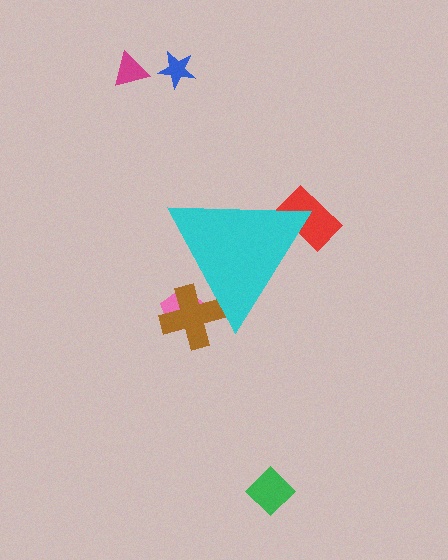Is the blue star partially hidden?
No, the blue star is fully visible.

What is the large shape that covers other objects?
A cyan triangle.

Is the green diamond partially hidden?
No, the green diamond is fully visible.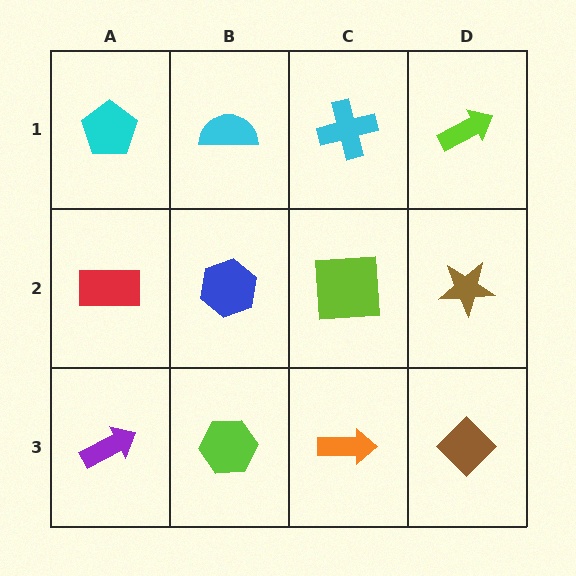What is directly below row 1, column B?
A blue hexagon.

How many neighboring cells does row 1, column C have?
3.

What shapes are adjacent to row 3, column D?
A brown star (row 2, column D), an orange arrow (row 3, column C).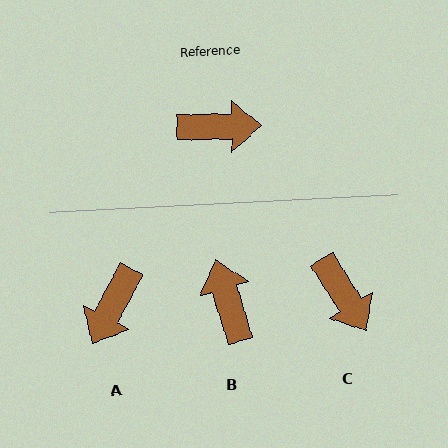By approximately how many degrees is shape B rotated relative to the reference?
Approximately 106 degrees counter-clockwise.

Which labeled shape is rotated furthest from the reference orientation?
A, about 119 degrees away.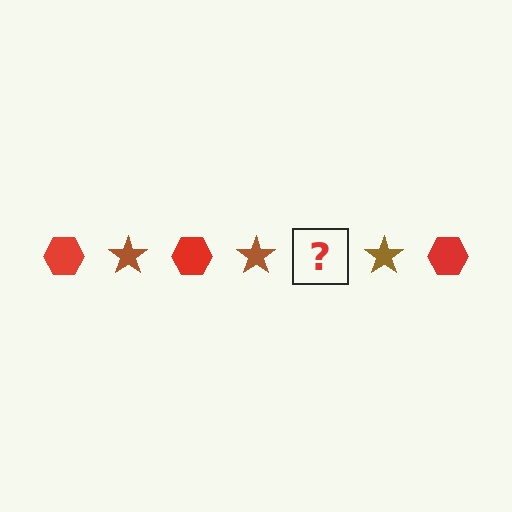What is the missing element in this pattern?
The missing element is a red hexagon.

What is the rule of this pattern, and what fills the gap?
The rule is that the pattern alternates between red hexagon and brown star. The gap should be filled with a red hexagon.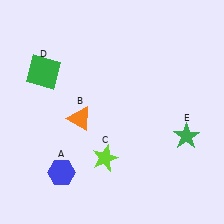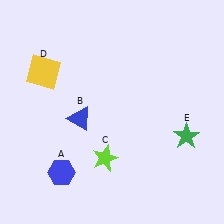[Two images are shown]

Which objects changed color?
B changed from orange to blue. D changed from green to yellow.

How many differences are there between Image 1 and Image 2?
There are 2 differences between the two images.